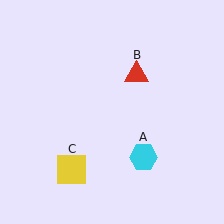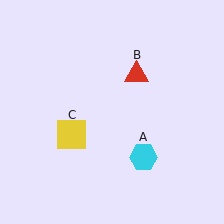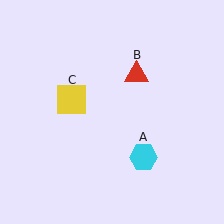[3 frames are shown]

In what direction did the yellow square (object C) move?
The yellow square (object C) moved up.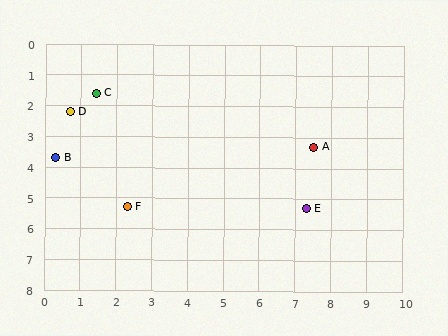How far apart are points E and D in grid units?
Points E and D are about 7.3 grid units apart.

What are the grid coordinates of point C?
Point C is at approximately (1.4, 1.6).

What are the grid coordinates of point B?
Point B is at approximately (0.3, 3.7).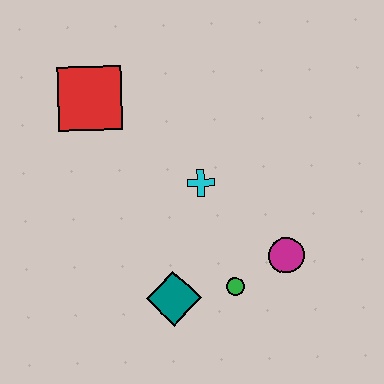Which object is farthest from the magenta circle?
The red square is farthest from the magenta circle.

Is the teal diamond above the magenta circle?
No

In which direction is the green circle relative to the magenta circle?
The green circle is to the left of the magenta circle.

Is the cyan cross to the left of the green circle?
Yes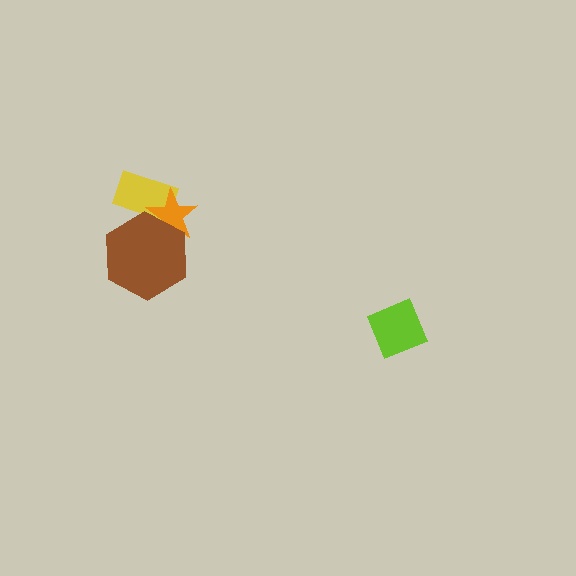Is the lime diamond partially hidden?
No, no other shape covers it.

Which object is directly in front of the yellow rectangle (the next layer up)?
The orange star is directly in front of the yellow rectangle.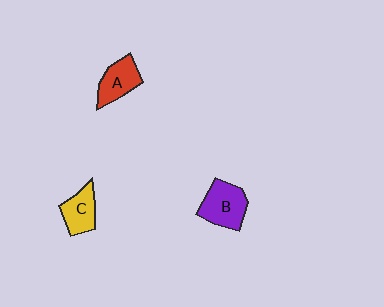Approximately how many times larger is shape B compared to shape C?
Approximately 1.3 times.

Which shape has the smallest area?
Shape C (yellow).